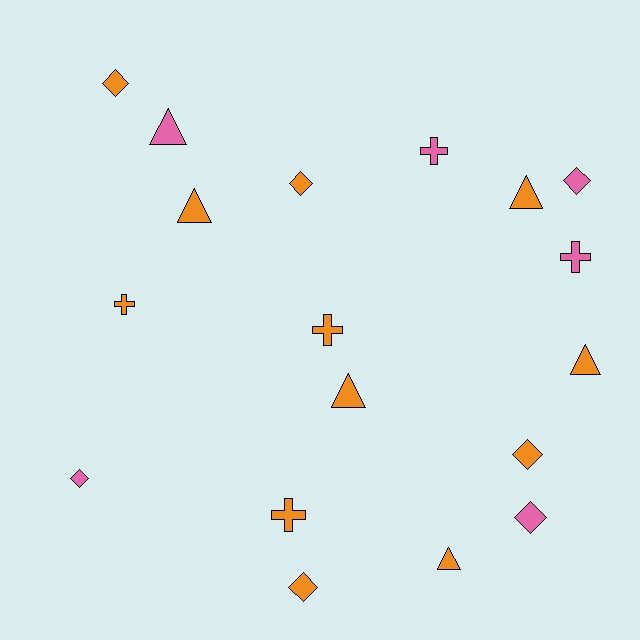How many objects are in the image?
There are 18 objects.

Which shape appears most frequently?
Diamond, with 7 objects.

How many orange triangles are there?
There are 5 orange triangles.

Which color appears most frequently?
Orange, with 12 objects.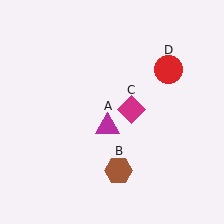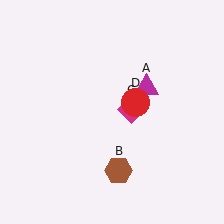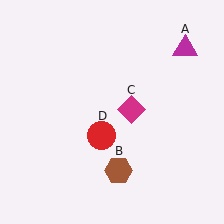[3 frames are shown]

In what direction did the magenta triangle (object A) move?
The magenta triangle (object A) moved up and to the right.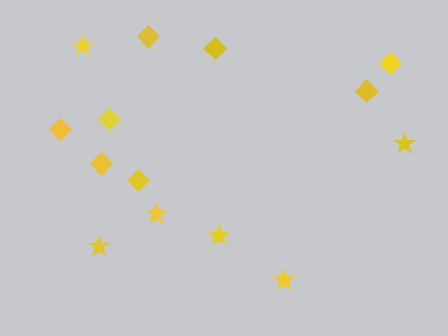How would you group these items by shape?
There are 2 groups: one group of diamonds (8) and one group of stars (6).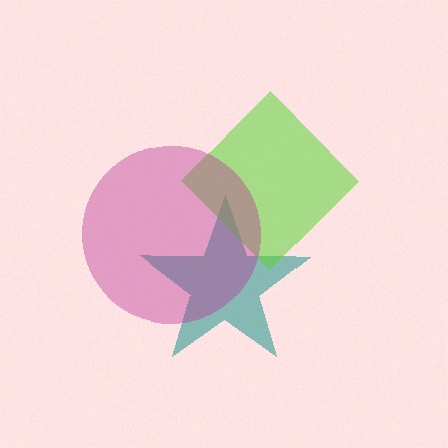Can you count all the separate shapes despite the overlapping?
Yes, there are 3 separate shapes.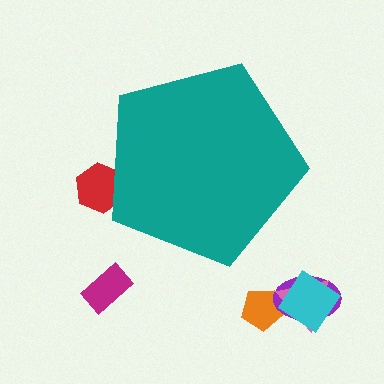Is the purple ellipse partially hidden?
No, the purple ellipse is fully visible.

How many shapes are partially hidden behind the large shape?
1 shape is partially hidden.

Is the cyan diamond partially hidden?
No, the cyan diamond is fully visible.